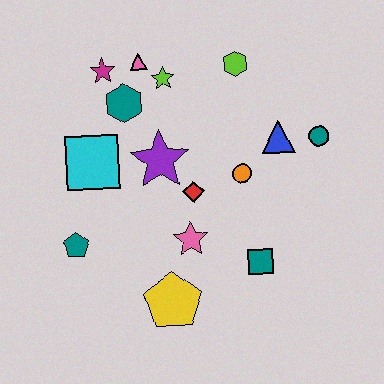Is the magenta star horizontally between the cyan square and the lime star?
Yes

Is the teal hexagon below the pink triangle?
Yes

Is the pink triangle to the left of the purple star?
Yes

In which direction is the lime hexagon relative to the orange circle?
The lime hexagon is above the orange circle.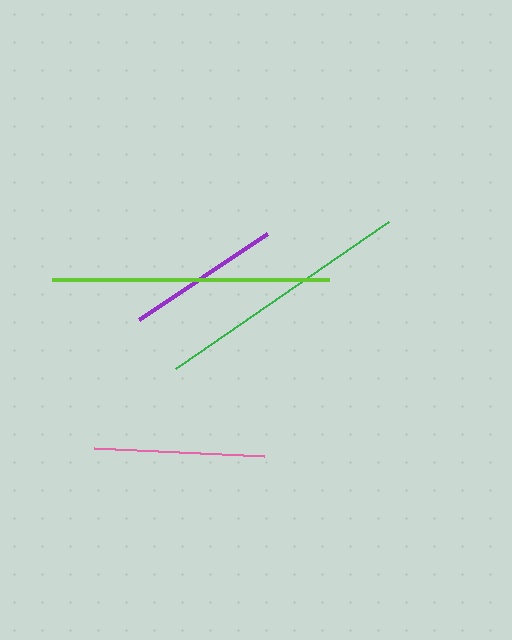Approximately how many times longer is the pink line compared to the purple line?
The pink line is approximately 1.1 times the length of the purple line.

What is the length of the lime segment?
The lime segment is approximately 277 pixels long.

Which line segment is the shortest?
The purple line is the shortest at approximately 154 pixels.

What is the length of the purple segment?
The purple segment is approximately 154 pixels long.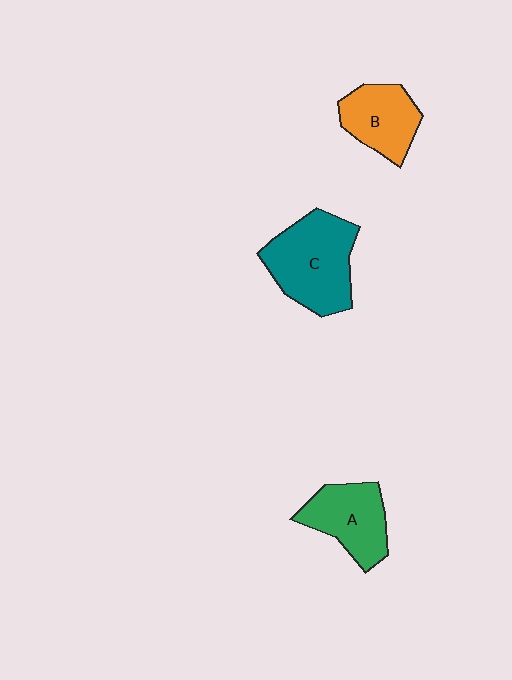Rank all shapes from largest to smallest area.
From largest to smallest: C (teal), A (green), B (orange).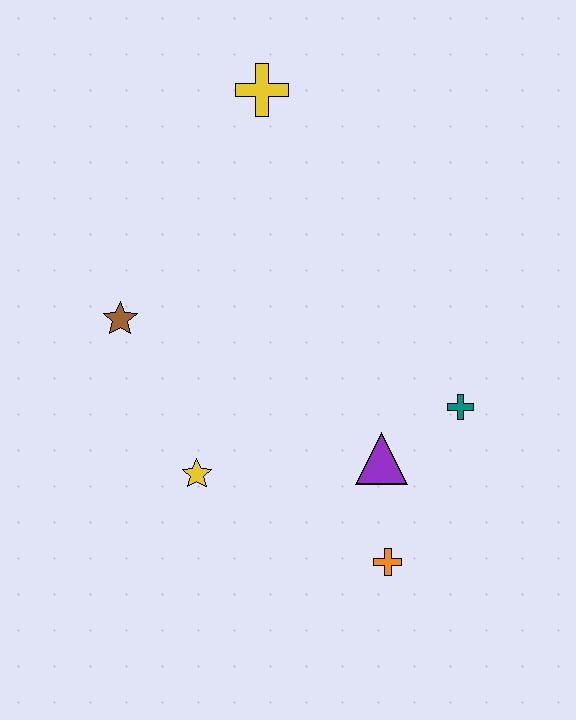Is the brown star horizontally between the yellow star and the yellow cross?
No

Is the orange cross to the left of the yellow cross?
No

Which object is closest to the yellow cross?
The brown star is closest to the yellow cross.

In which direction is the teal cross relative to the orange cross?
The teal cross is above the orange cross.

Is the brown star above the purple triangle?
Yes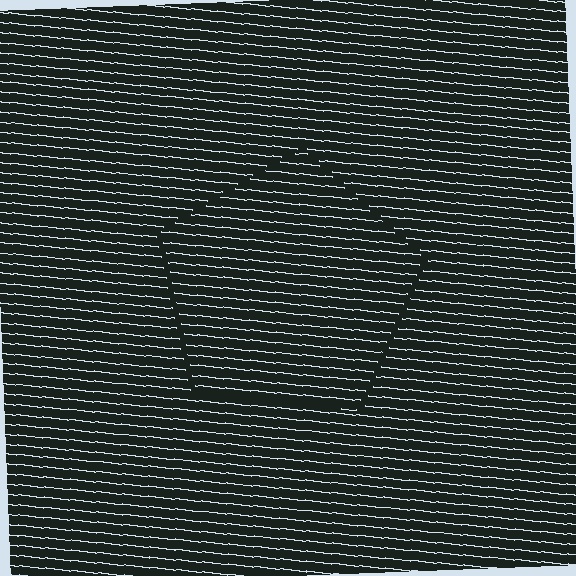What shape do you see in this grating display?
An illusory pentagon. The interior of the shape contains the same grating, shifted by half a period — the contour is defined by the phase discontinuity where line-ends from the inner and outer gratings abut.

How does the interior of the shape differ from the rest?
The interior of the shape contains the same grating, shifted by half a period — the contour is defined by the phase discontinuity where line-ends from the inner and outer gratings abut.